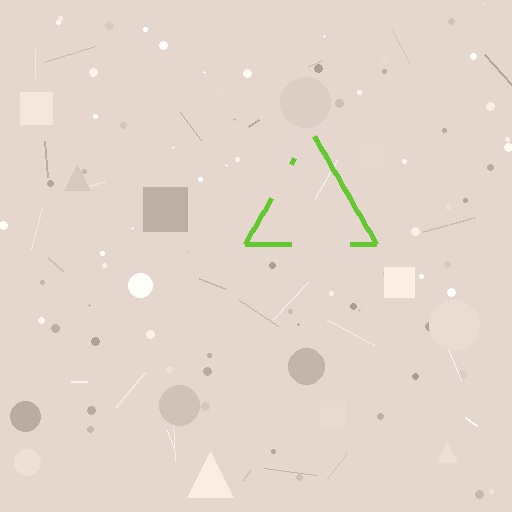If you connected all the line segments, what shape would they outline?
They would outline a triangle.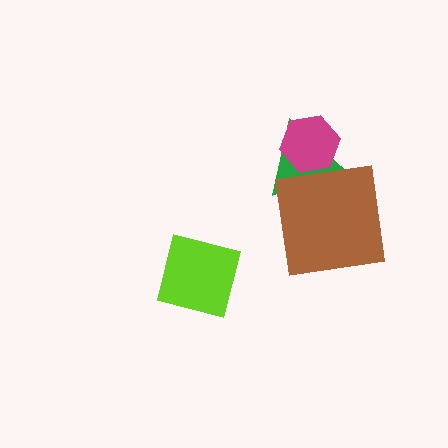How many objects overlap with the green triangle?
2 objects overlap with the green triangle.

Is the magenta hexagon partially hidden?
No, no other shape covers it.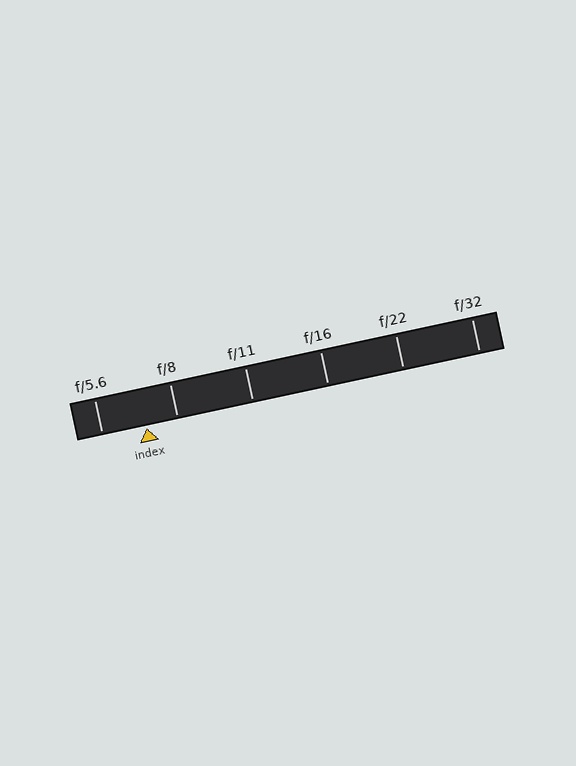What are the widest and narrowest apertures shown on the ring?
The widest aperture shown is f/5.6 and the narrowest is f/32.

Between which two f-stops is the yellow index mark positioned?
The index mark is between f/5.6 and f/8.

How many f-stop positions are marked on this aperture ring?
There are 6 f-stop positions marked.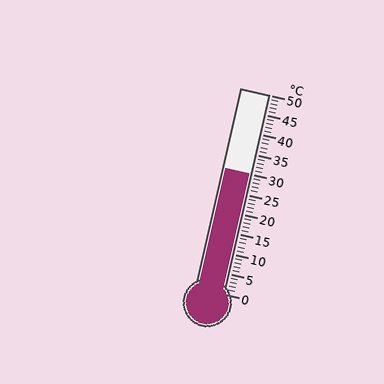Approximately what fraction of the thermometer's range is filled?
The thermometer is filled to approximately 60% of its range.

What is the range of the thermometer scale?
The thermometer scale ranges from 0°C to 50°C.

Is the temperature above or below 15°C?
The temperature is above 15°C.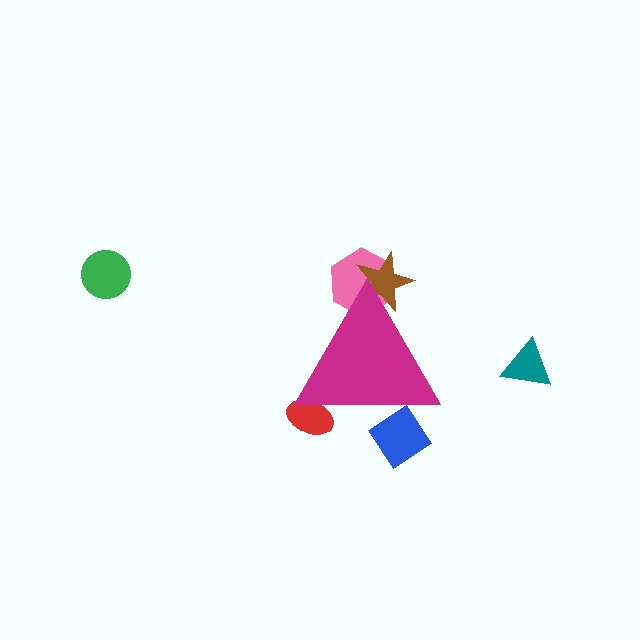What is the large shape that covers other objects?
A magenta triangle.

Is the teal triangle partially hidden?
No, the teal triangle is fully visible.